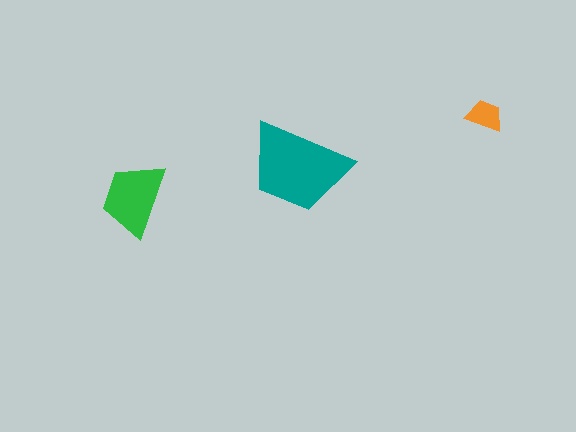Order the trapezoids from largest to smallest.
the teal one, the green one, the orange one.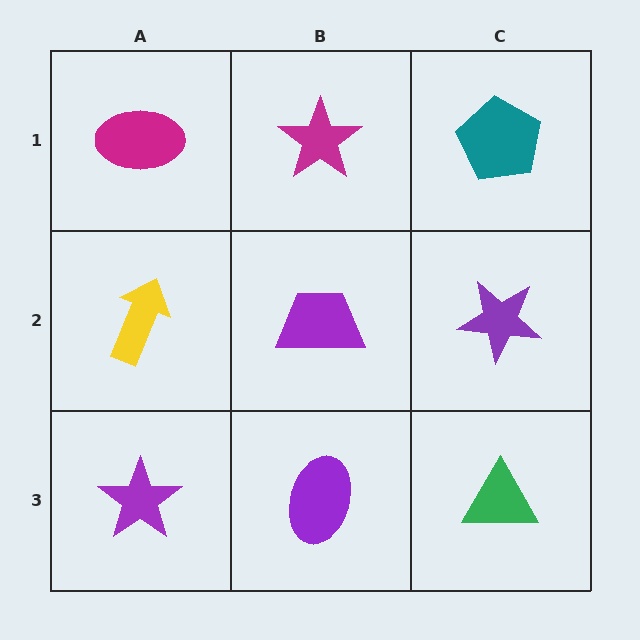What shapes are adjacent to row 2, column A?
A magenta ellipse (row 1, column A), a purple star (row 3, column A), a purple trapezoid (row 2, column B).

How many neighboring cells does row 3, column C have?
2.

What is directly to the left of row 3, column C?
A purple ellipse.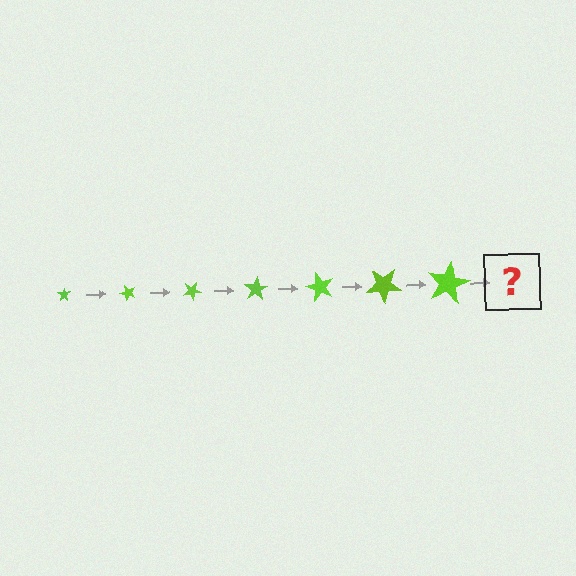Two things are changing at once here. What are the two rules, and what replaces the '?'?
The two rules are that the star grows larger each step and it rotates 50 degrees each step. The '?' should be a star, larger than the previous one and rotated 350 degrees from the start.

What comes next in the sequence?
The next element should be a star, larger than the previous one and rotated 350 degrees from the start.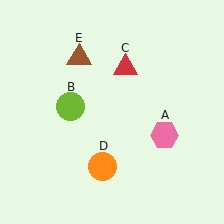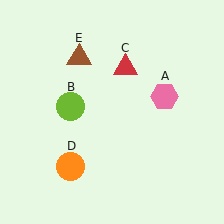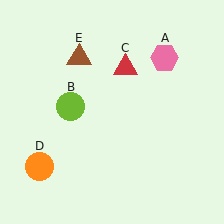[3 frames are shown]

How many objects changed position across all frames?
2 objects changed position: pink hexagon (object A), orange circle (object D).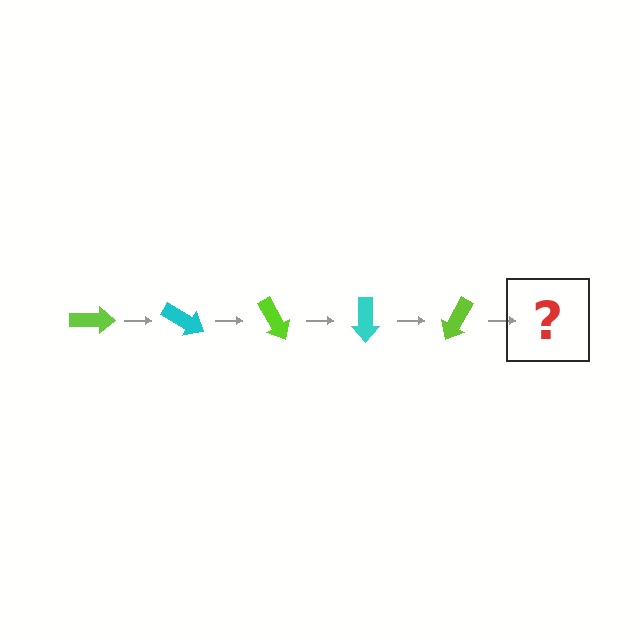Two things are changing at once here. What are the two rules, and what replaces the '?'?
The two rules are that it rotates 30 degrees each step and the color cycles through lime and cyan. The '?' should be a cyan arrow, rotated 150 degrees from the start.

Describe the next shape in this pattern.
It should be a cyan arrow, rotated 150 degrees from the start.